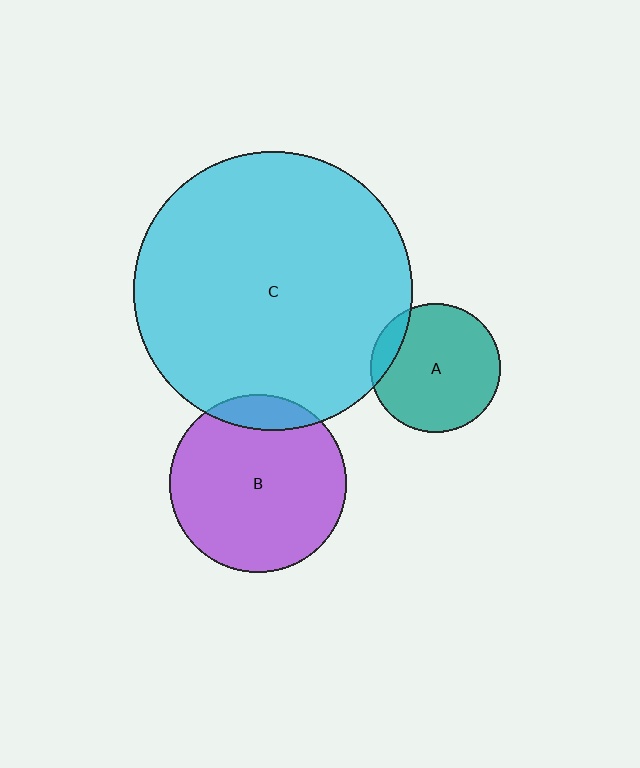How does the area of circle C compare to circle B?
Approximately 2.5 times.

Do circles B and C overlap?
Yes.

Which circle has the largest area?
Circle C (cyan).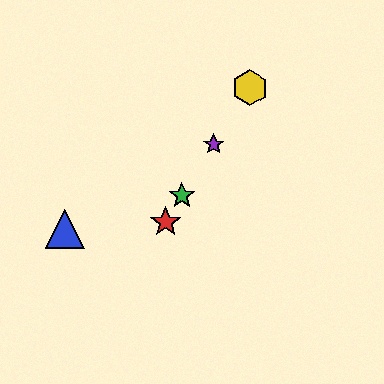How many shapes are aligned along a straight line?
4 shapes (the red star, the green star, the yellow hexagon, the purple star) are aligned along a straight line.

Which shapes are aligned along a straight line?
The red star, the green star, the yellow hexagon, the purple star are aligned along a straight line.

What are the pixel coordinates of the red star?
The red star is at (165, 222).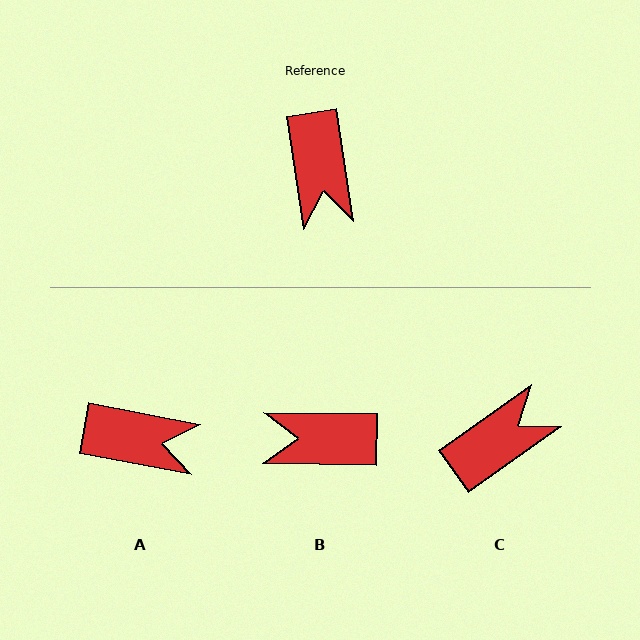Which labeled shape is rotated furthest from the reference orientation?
C, about 116 degrees away.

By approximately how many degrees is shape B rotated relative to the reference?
Approximately 99 degrees clockwise.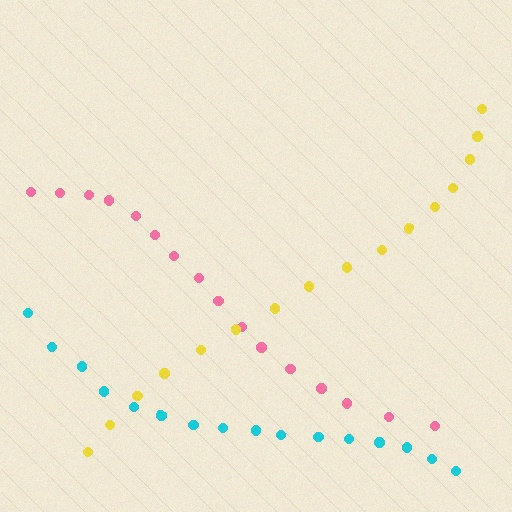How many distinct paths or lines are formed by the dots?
There are 3 distinct paths.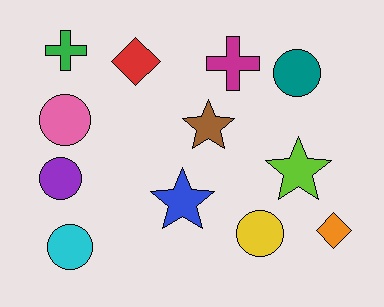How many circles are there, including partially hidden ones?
There are 5 circles.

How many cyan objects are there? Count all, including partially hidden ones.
There is 1 cyan object.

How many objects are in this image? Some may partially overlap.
There are 12 objects.